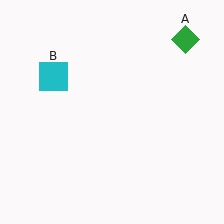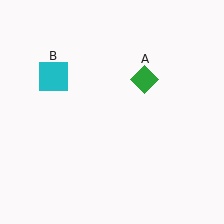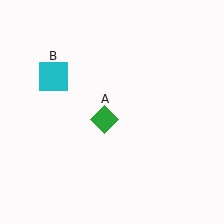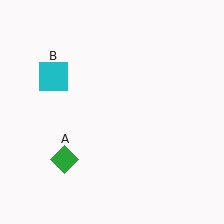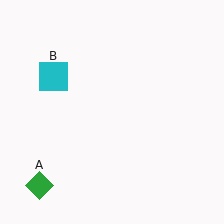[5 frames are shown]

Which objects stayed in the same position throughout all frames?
Cyan square (object B) remained stationary.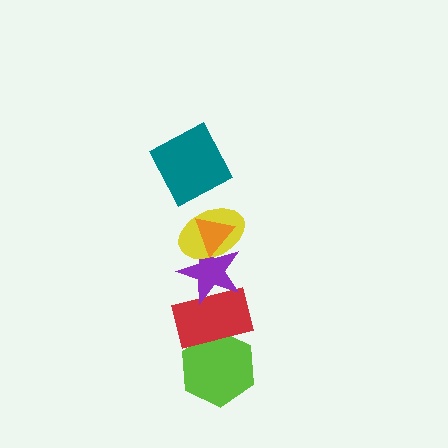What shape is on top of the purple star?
The yellow ellipse is on top of the purple star.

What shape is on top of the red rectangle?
The purple star is on top of the red rectangle.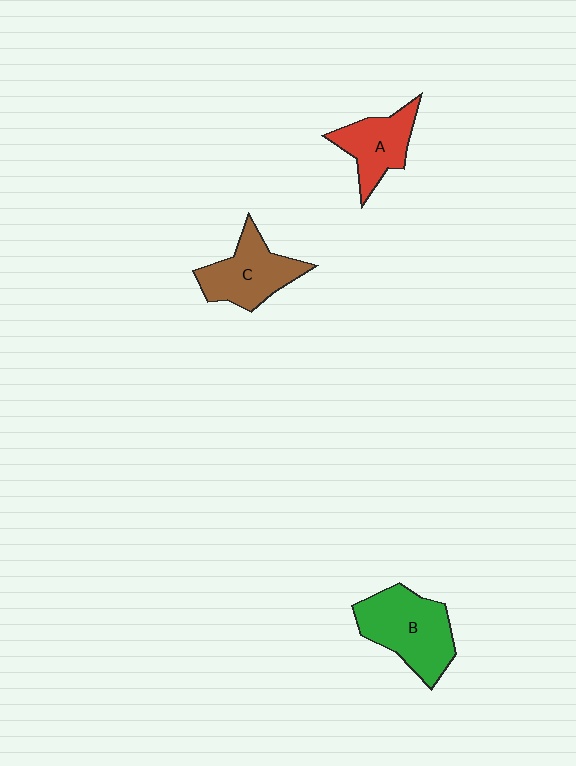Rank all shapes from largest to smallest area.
From largest to smallest: B (green), C (brown), A (red).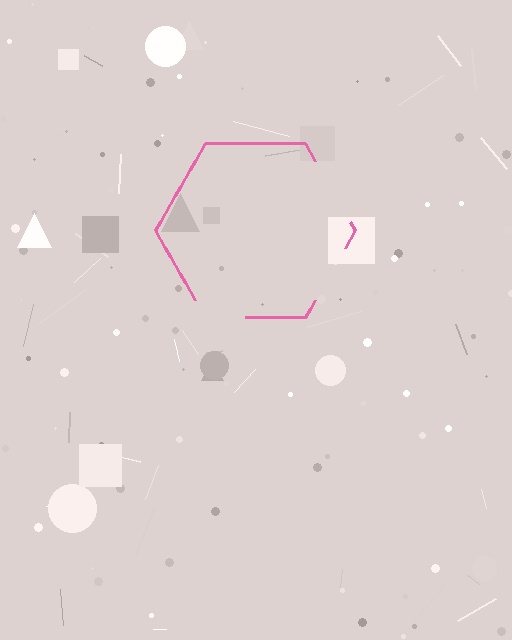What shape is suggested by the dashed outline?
The dashed outline suggests a hexagon.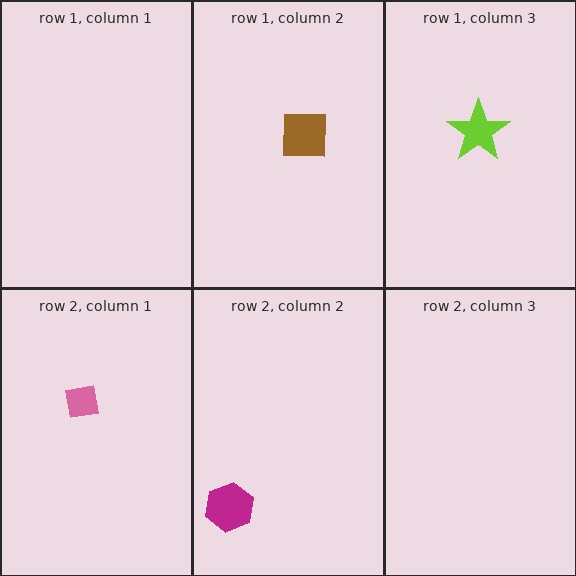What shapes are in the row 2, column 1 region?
The pink square.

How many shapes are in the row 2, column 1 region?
1.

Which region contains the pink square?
The row 2, column 1 region.